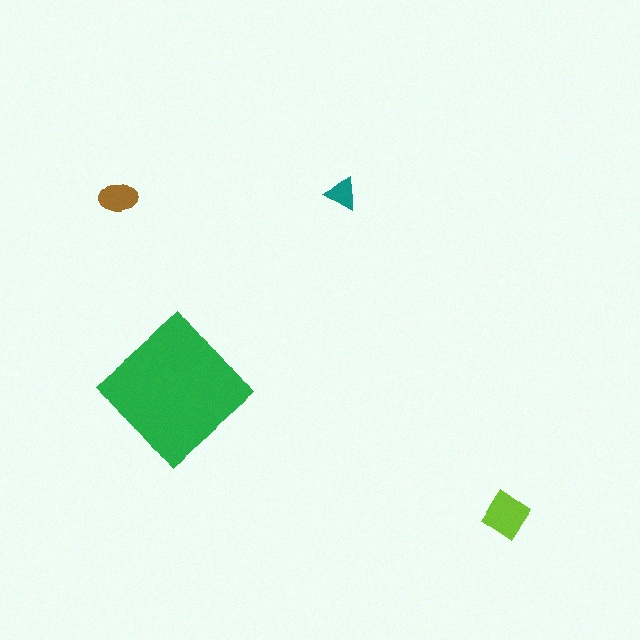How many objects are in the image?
There are 4 objects in the image.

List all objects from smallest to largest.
The teal triangle, the brown ellipse, the lime diamond, the green diamond.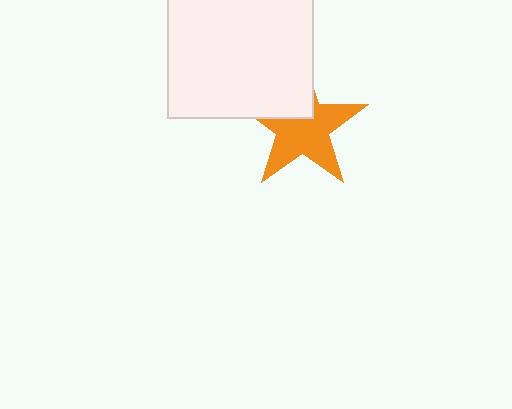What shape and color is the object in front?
The object in front is a white square.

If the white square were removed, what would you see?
You would see the complete orange star.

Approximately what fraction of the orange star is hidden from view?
Roughly 32% of the orange star is hidden behind the white square.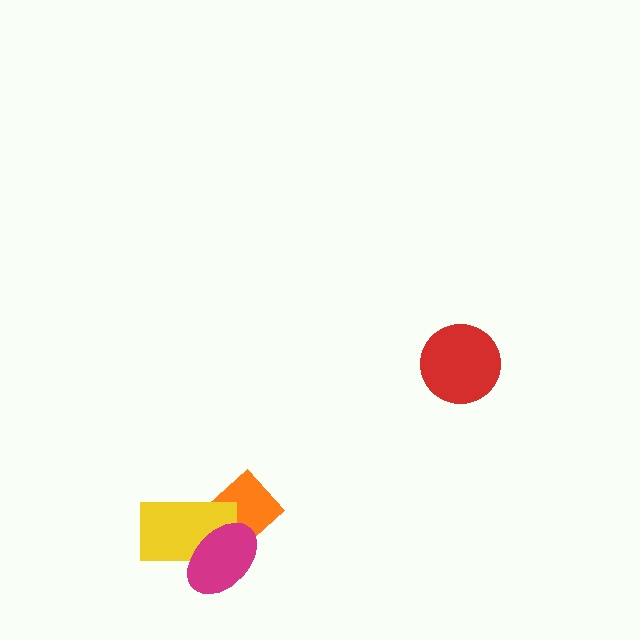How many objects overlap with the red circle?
0 objects overlap with the red circle.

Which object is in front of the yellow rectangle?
The magenta ellipse is in front of the yellow rectangle.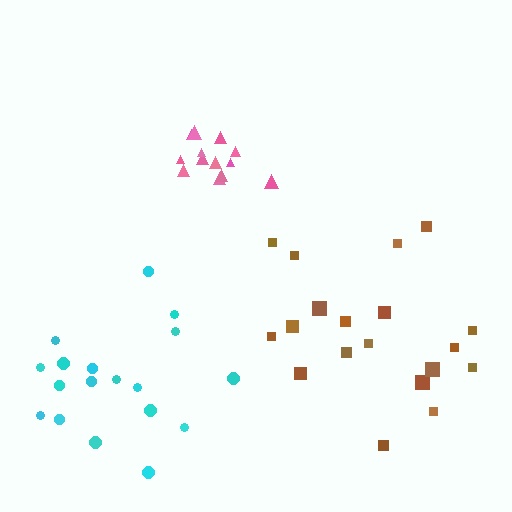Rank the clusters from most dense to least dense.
pink, cyan, brown.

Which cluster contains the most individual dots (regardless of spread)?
Brown (19).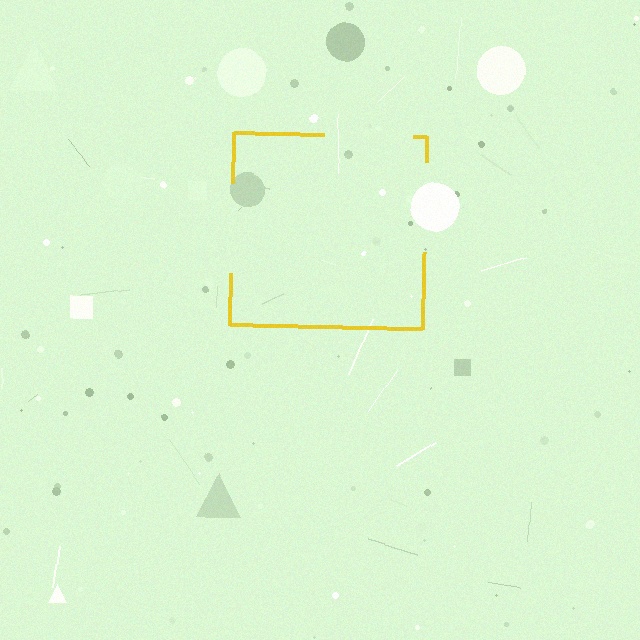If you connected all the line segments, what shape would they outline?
They would outline a square.